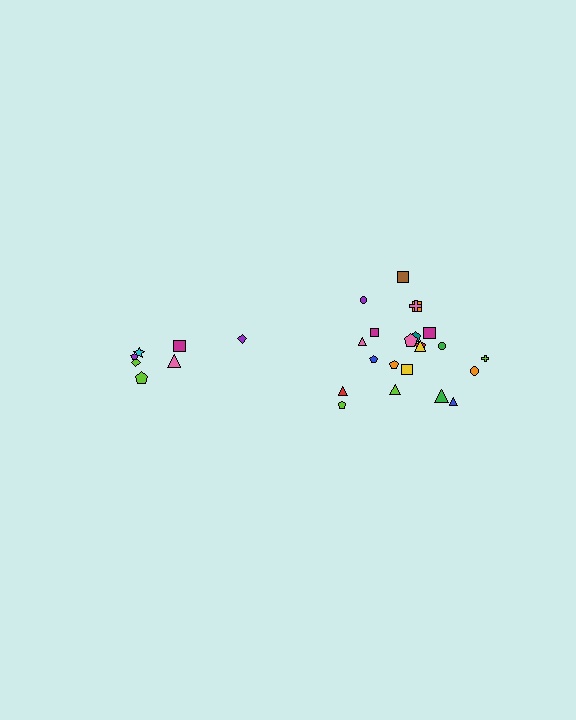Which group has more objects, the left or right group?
The right group.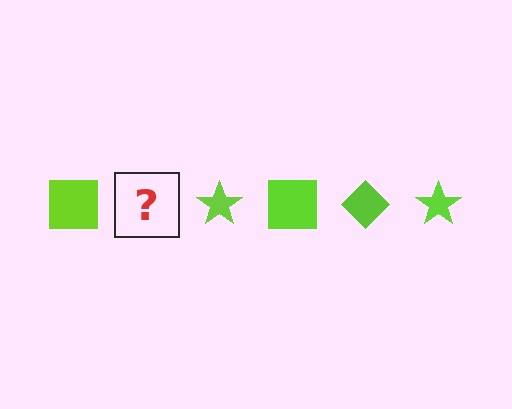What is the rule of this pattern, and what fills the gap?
The rule is that the pattern cycles through square, diamond, star shapes in lime. The gap should be filled with a lime diamond.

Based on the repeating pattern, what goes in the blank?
The blank should be a lime diamond.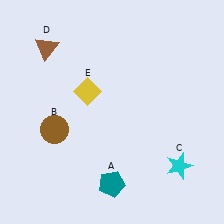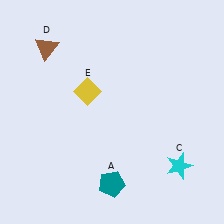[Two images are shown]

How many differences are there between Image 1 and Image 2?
There is 1 difference between the two images.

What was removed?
The brown circle (B) was removed in Image 2.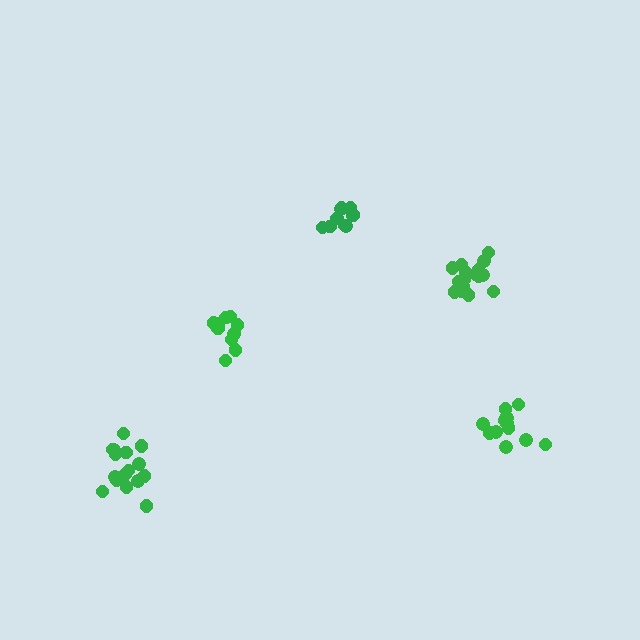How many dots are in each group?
Group 1: 11 dots, Group 2: 16 dots, Group 3: 11 dots, Group 4: 16 dots, Group 5: 13 dots (67 total).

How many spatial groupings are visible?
There are 5 spatial groupings.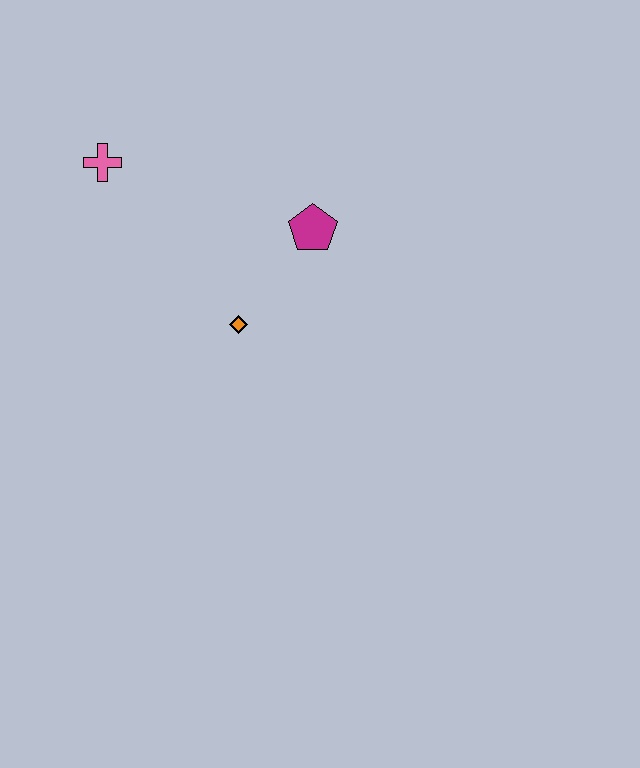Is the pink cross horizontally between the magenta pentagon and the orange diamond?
No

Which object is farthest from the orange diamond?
The pink cross is farthest from the orange diamond.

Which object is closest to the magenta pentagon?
The orange diamond is closest to the magenta pentagon.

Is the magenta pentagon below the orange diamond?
No